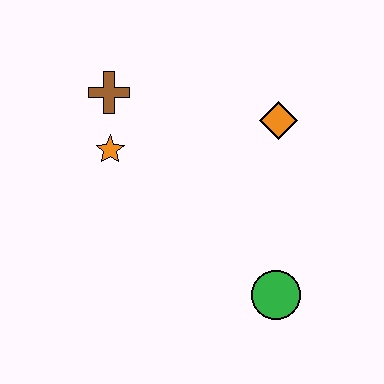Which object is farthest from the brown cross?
The green circle is farthest from the brown cross.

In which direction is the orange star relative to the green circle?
The orange star is to the left of the green circle.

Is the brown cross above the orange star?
Yes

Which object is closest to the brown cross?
The orange star is closest to the brown cross.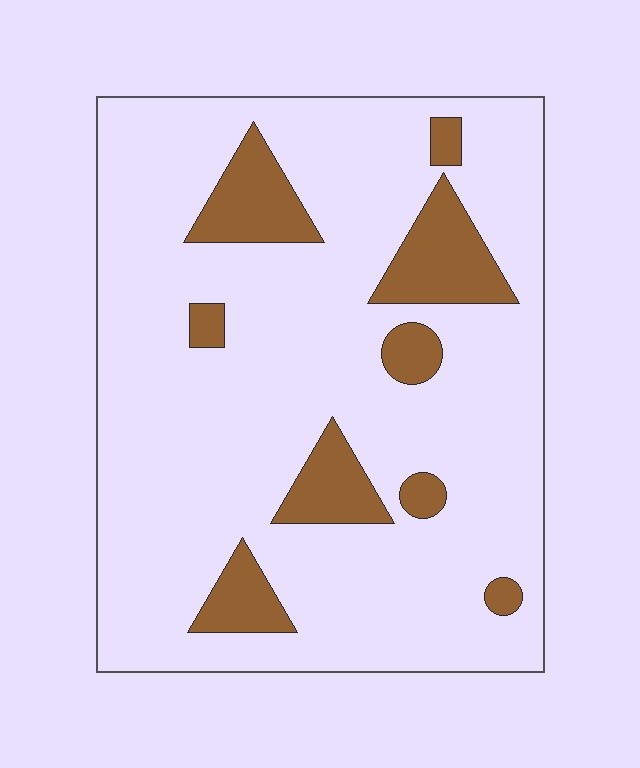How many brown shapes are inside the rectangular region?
9.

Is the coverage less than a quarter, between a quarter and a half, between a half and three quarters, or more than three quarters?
Less than a quarter.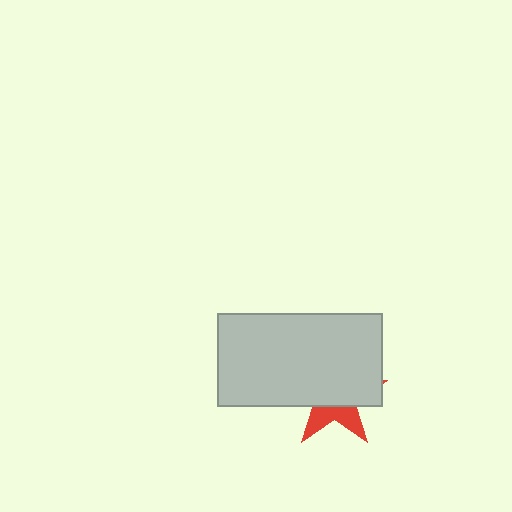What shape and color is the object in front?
The object in front is a light gray rectangle.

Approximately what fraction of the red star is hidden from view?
Roughly 67% of the red star is hidden behind the light gray rectangle.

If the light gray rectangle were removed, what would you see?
You would see the complete red star.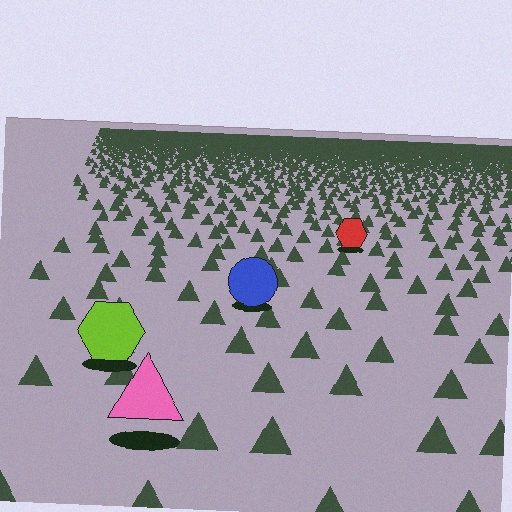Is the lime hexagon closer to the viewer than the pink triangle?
No. The pink triangle is closer — you can tell from the texture gradient: the ground texture is coarser near it.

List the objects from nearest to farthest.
From nearest to farthest: the pink triangle, the lime hexagon, the blue circle, the red hexagon.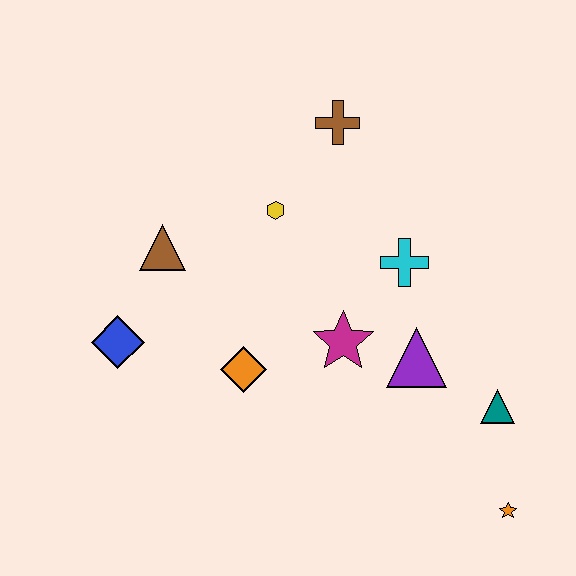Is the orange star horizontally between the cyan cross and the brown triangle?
No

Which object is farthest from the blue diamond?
The orange star is farthest from the blue diamond.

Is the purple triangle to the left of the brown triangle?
No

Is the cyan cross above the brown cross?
No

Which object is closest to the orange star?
The teal triangle is closest to the orange star.